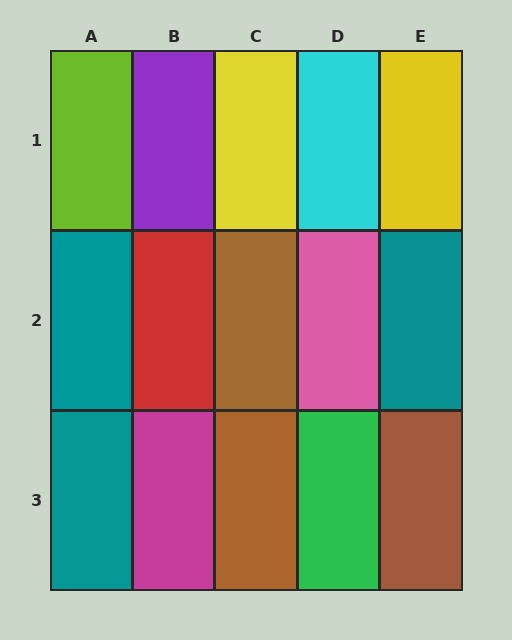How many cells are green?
1 cell is green.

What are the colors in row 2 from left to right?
Teal, red, brown, pink, teal.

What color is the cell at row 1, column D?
Cyan.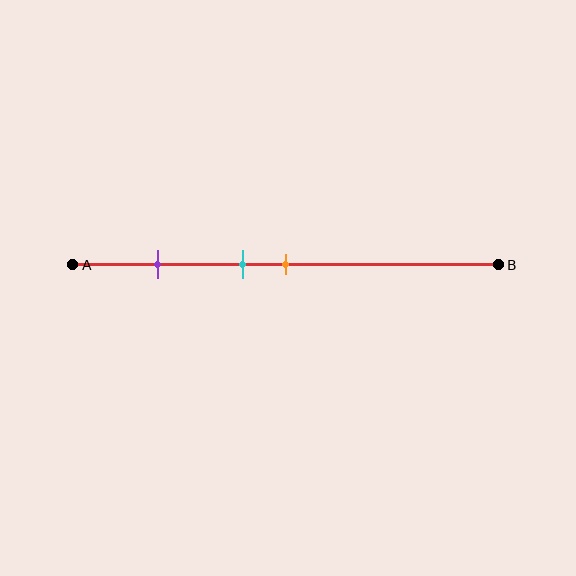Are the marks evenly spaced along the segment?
No, the marks are not evenly spaced.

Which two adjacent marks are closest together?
The cyan and orange marks are the closest adjacent pair.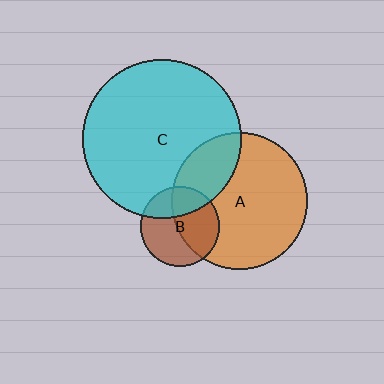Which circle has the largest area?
Circle C (cyan).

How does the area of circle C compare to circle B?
Approximately 4.1 times.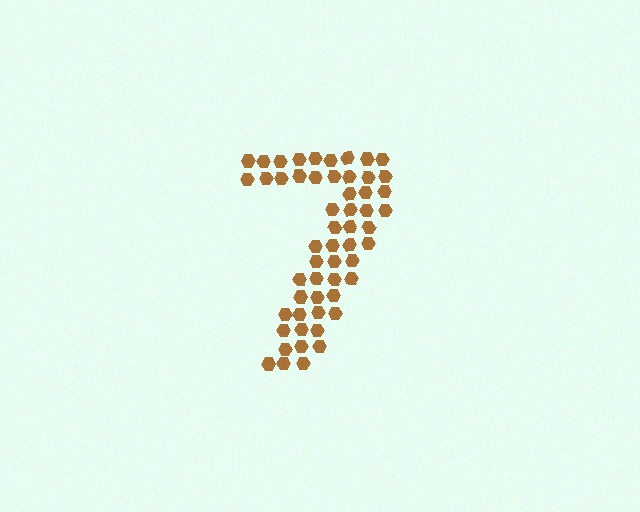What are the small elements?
The small elements are hexagons.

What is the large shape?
The large shape is the digit 7.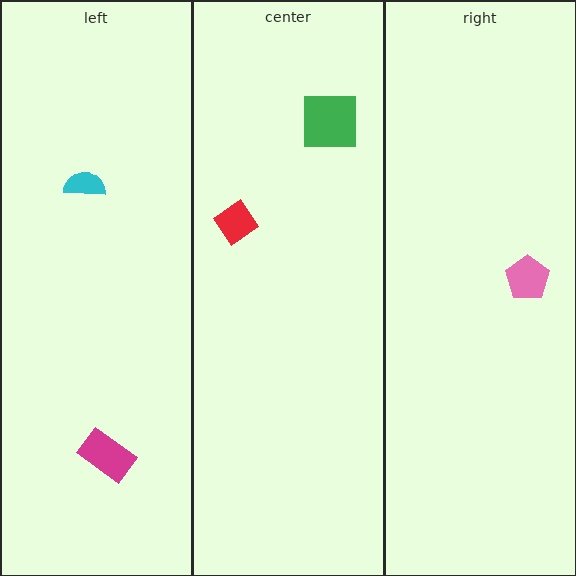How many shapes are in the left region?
2.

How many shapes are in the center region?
2.